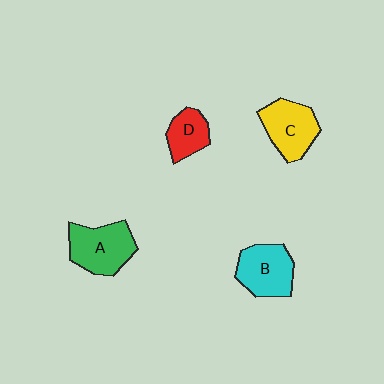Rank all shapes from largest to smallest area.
From largest to smallest: A (green), B (cyan), C (yellow), D (red).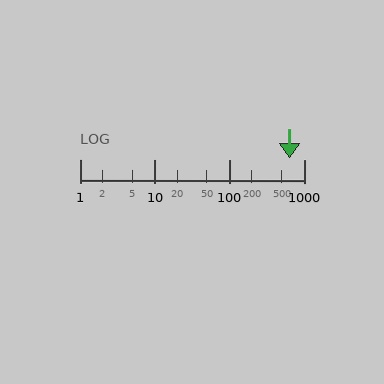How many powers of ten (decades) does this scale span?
The scale spans 3 decades, from 1 to 1000.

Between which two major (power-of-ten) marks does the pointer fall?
The pointer is between 100 and 1000.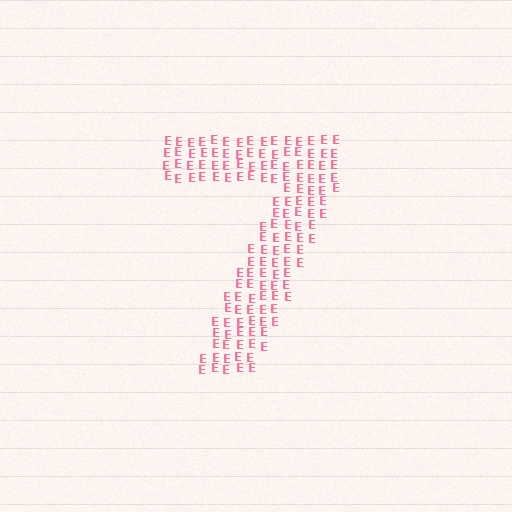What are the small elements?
The small elements are letter E's.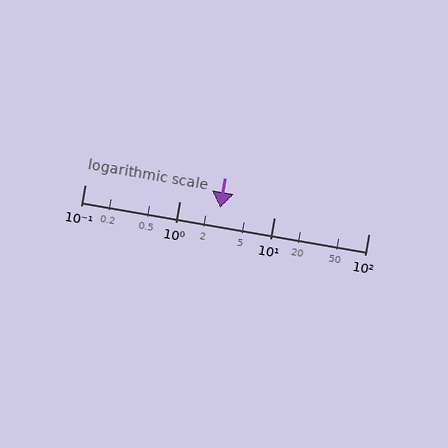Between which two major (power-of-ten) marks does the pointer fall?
The pointer is between 1 and 10.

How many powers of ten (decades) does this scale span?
The scale spans 3 decades, from 0.1 to 100.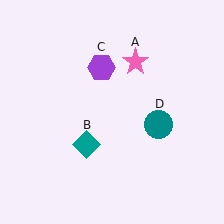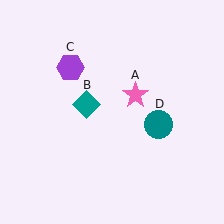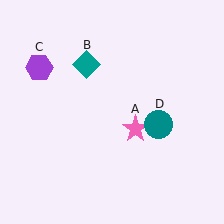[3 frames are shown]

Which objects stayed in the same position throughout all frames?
Teal circle (object D) remained stationary.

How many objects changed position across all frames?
3 objects changed position: pink star (object A), teal diamond (object B), purple hexagon (object C).